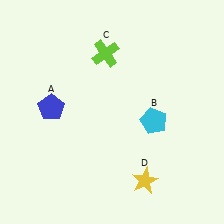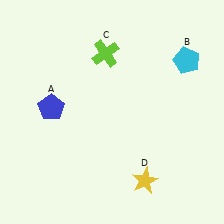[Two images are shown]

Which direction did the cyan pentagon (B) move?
The cyan pentagon (B) moved up.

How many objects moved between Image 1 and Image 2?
1 object moved between the two images.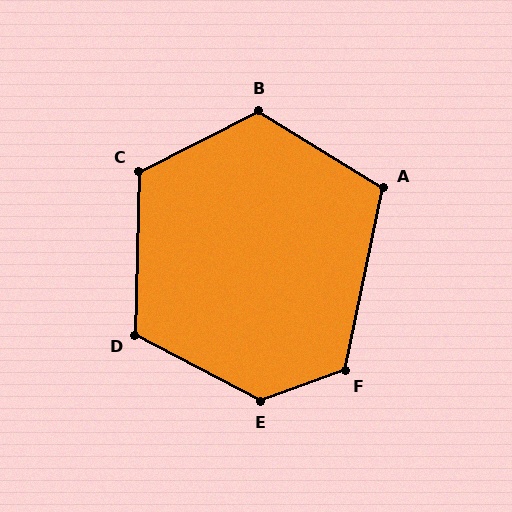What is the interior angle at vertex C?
Approximately 118 degrees (obtuse).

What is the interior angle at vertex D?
Approximately 116 degrees (obtuse).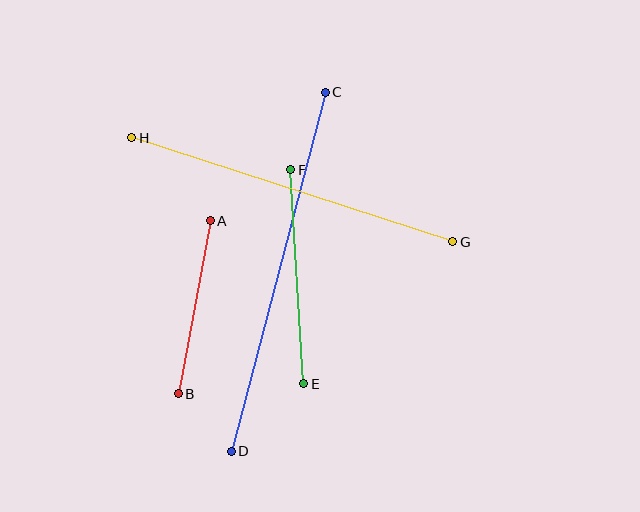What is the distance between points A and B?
The distance is approximately 176 pixels.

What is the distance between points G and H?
The distance is approximately 338 pixels.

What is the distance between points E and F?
The distance is approximately 214 pixels.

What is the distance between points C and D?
The distance is approximately 371 pixels.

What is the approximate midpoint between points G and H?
The midpoint is at approximately (292, 190) pixels.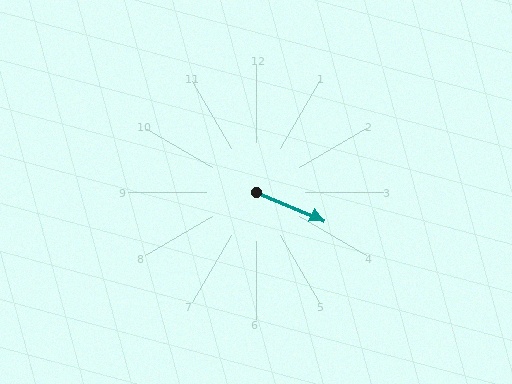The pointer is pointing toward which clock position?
Roughly 4 o'clock.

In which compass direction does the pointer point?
Southeast.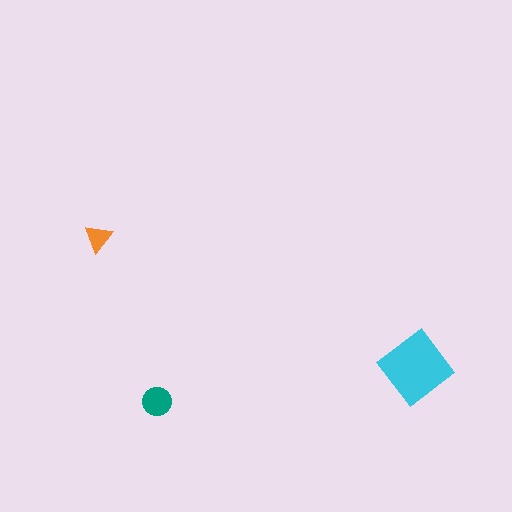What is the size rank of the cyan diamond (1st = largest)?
1st.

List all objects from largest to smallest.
The cyan diamond, the teal circle, the orange triangle.